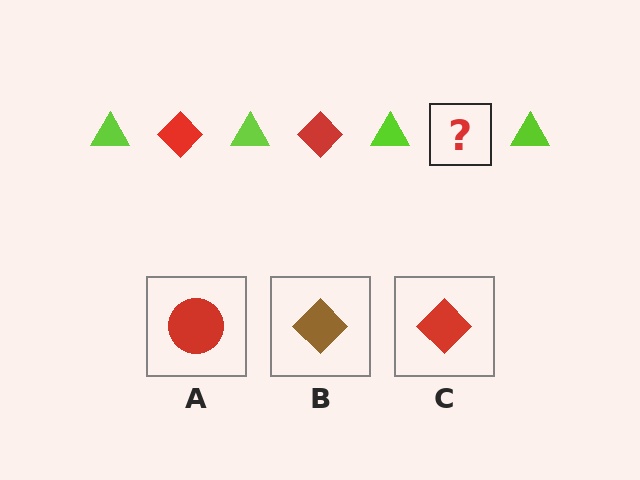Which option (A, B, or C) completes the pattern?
C.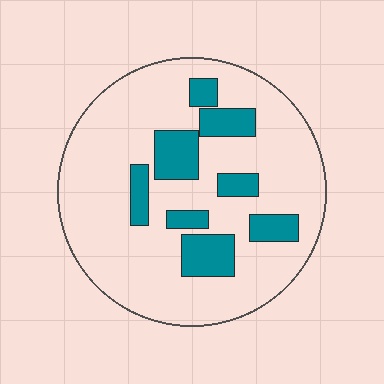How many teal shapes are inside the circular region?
8.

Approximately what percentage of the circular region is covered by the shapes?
Approximately 20%.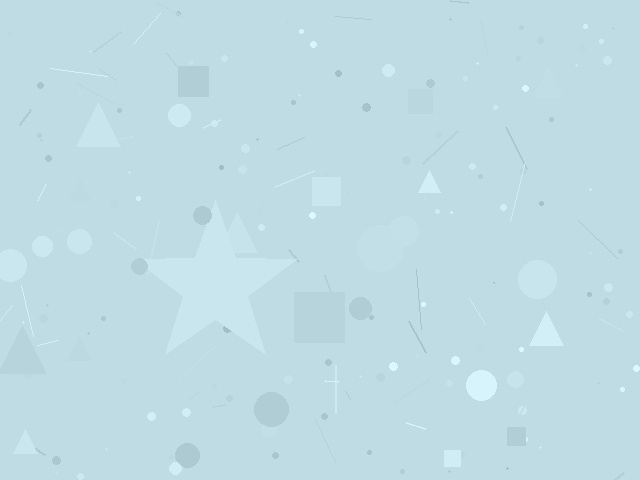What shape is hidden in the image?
A star is hidden in the image.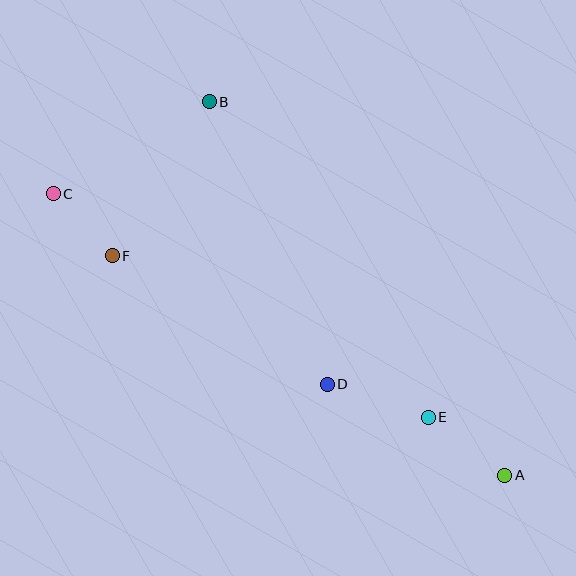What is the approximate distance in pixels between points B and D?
The distance between B and D is approximately 306 pixels.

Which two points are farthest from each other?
Points A and C are farthest from each other.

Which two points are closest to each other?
Points C and F are closest to each other.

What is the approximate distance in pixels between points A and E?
The distance between A and E is approximately 96 pixels.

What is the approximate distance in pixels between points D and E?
The distance between D and E is approximately 106 pixels.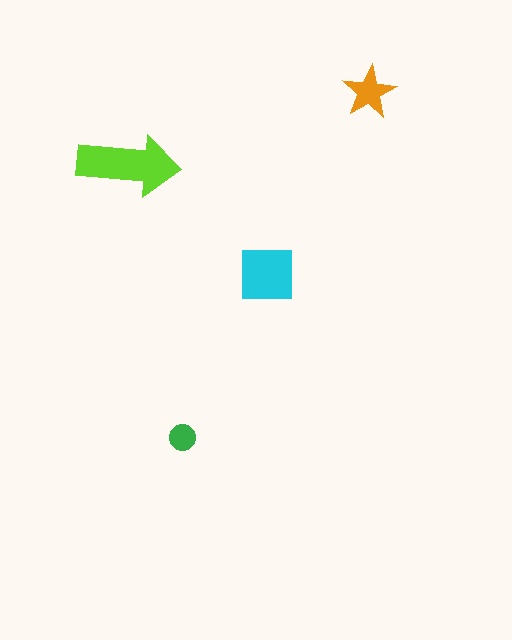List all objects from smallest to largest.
The green circle, the orange star, the cyan square, the lime arrow.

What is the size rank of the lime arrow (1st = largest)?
1st.